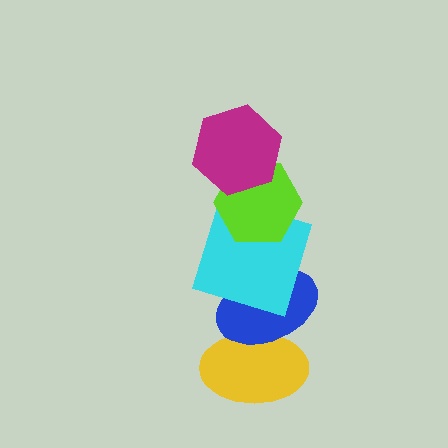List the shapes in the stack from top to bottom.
From top to bottom: the magenta hexagon, the lime hexagon, the cyan square, the blue ellipse, the yellow ellipse.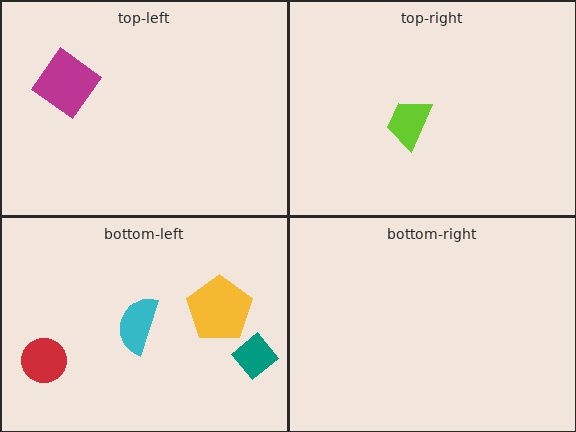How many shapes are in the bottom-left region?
4.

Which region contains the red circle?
The bottom-left region.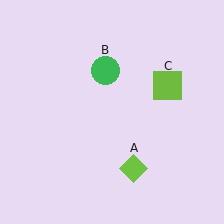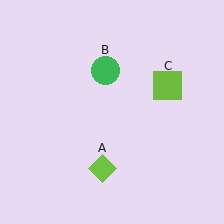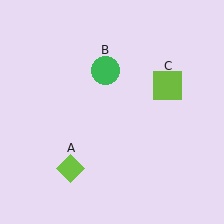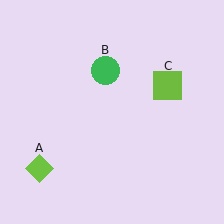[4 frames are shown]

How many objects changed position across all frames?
1 object changed position: lime diamond (object A).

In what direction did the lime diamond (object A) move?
The lime diamond (object A) moved left.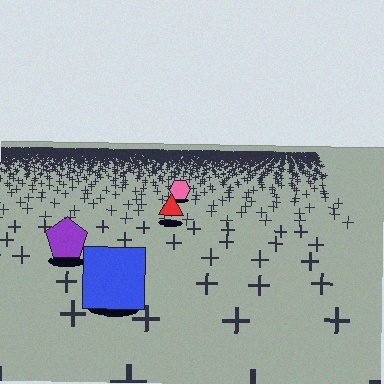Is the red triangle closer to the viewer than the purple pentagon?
No. The purple pentagon is closer — you can tell from the texture gradient: the ground texture is coarser near it.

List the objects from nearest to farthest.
From nearest to farthest: the blue square, the purple pentagon, the red triangle, the pink hexagon.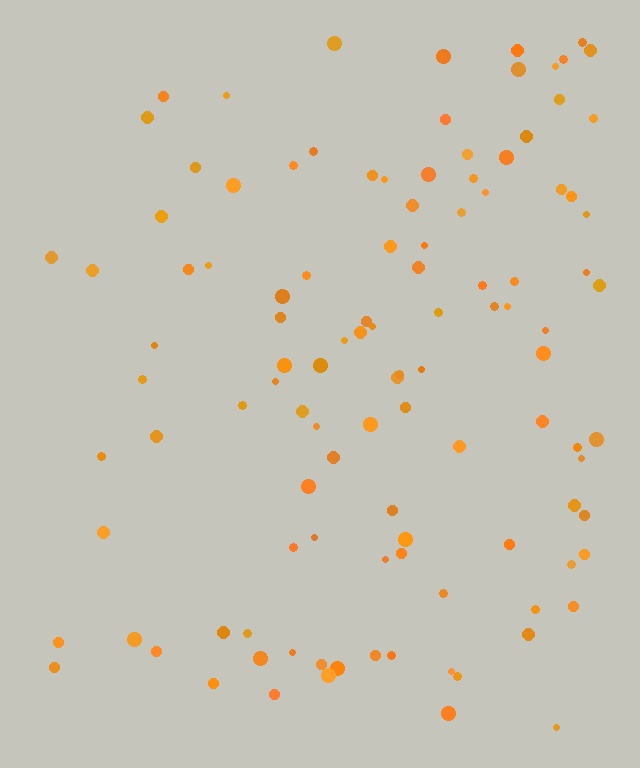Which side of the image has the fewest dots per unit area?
The left.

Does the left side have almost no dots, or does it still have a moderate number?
Still a moderate number, just noticeably fewer than the right.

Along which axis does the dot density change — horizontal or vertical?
Horizontal.